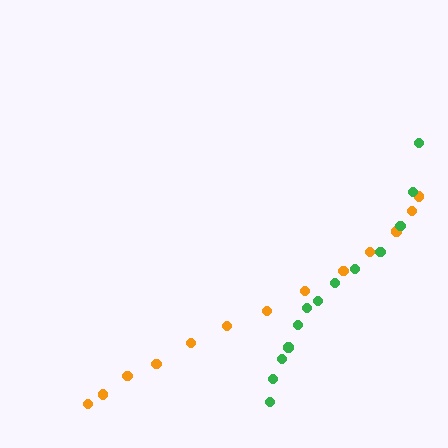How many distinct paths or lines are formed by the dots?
There are 2 distinct paths.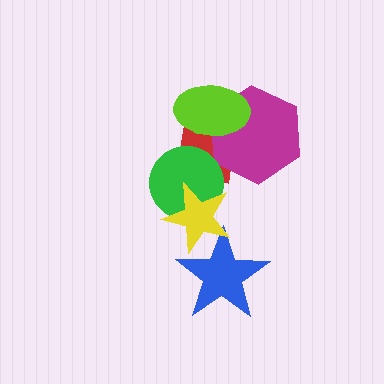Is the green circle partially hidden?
Yes, it is partially covered by another shape.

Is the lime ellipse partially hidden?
No, no other shape covers it.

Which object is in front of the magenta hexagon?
The lime ellipse is in front of the magenta hexagon.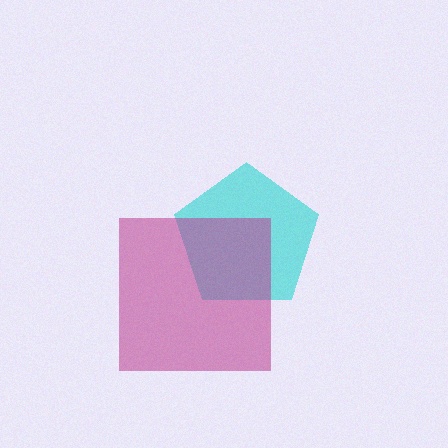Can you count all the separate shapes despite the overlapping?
Yes, there are 2 separate shapes.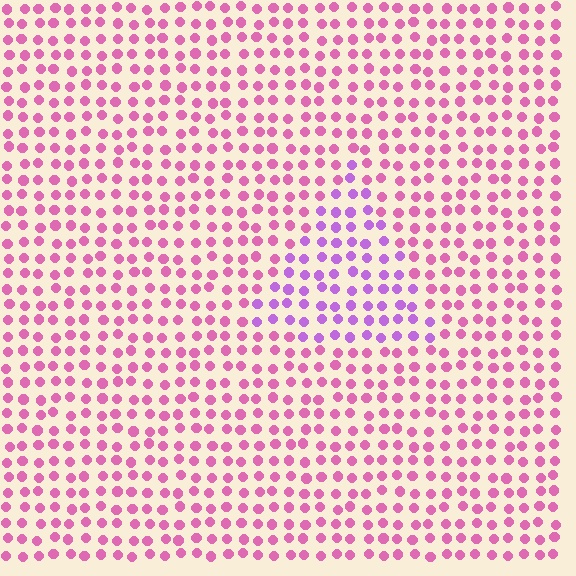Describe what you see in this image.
The image is filled with small pink elements in a uniform arrangement. A triangle-shaped region is visible where the elements are tinted to a slightly different hue, forming a subtle color boundary.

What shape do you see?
I see a triangle.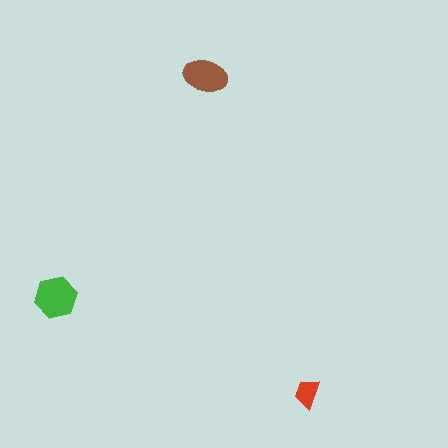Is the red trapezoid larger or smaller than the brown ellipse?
Smaller.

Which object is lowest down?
The red trapezoid is bottommost.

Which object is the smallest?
The red trapezoid.